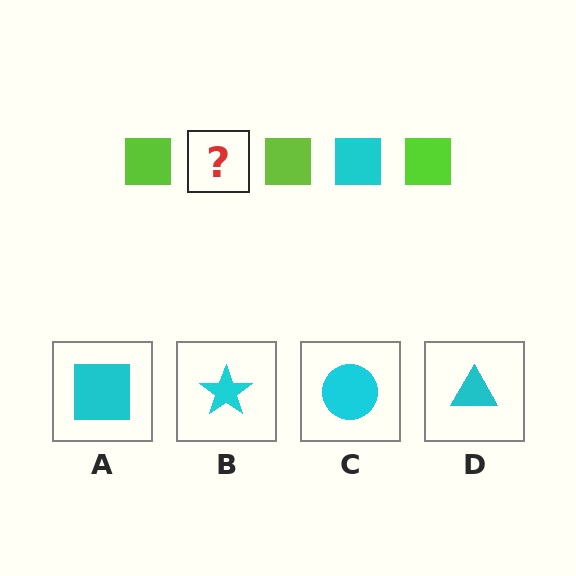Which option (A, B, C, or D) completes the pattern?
A.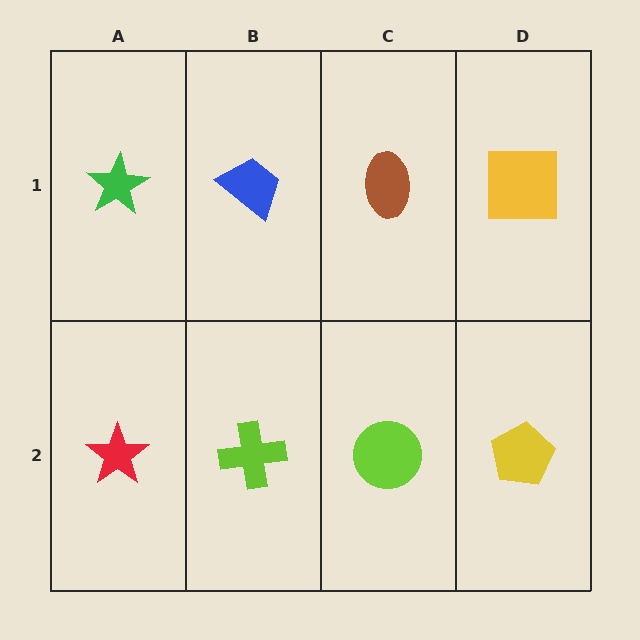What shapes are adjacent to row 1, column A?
A red star (row 2, column A), a blue trapezoid (row 1, column B).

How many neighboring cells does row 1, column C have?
3.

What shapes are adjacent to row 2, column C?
A brown ellipse (row 1, column C), a lime cross (row 2, column B), a yellow pentagon (row 2, column D).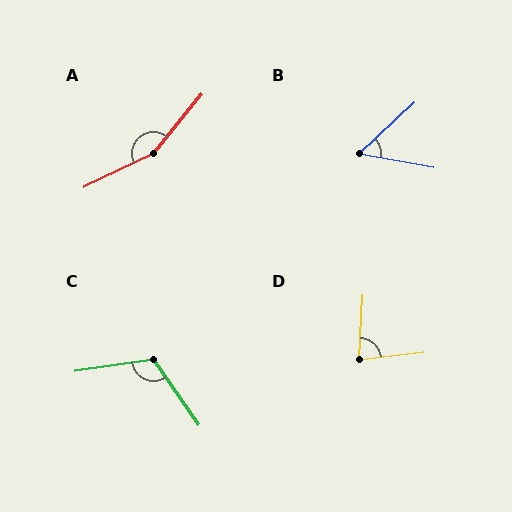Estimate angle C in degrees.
Approximately 117 degrees.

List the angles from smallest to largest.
B (53°), D (80°), C (117°), A (155°).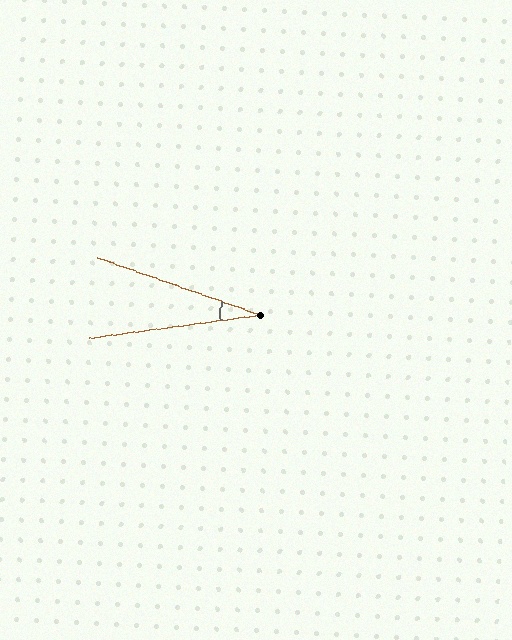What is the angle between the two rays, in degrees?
Approximately 27 degrees.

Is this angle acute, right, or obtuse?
It is acute.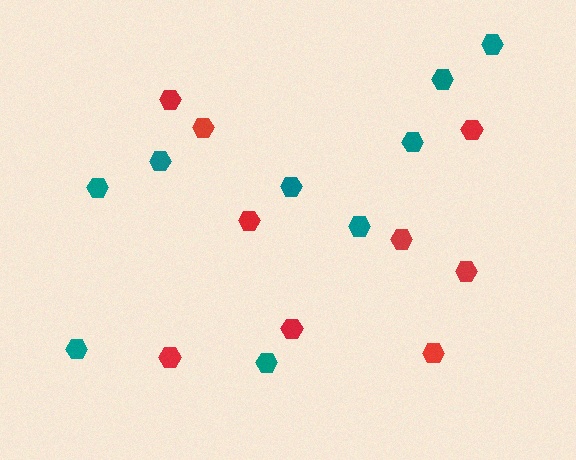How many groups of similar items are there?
There are 2 groups: one group of red hexagons (9) and one group of teal hexagons (9).